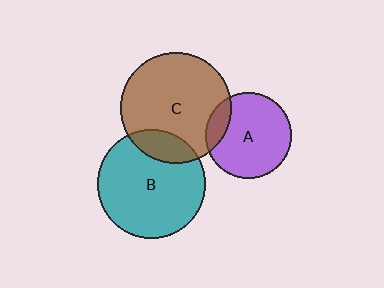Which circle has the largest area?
Circle C (brown).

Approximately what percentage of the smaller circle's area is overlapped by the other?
Approximately 15%.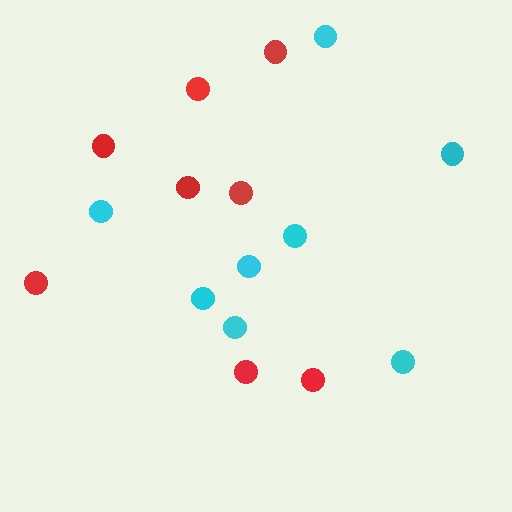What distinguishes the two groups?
There are 2 groups: one group of cyan circles (8) and one group of red circles (8).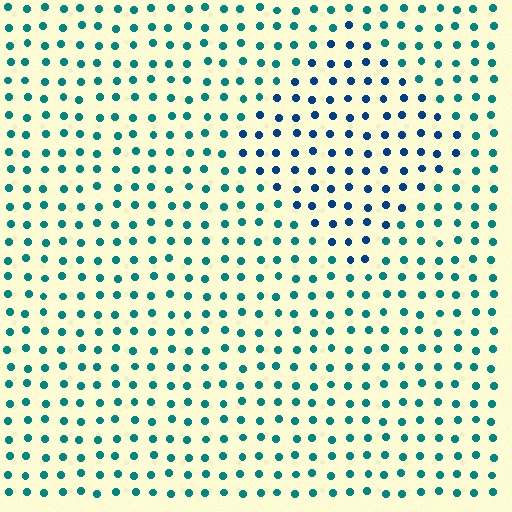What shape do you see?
I see a diamond.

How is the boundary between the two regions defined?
The boundary is defined purely by a slight shift in hue (about 35 degrees). Spacing, size, and orientation are identical on both sides.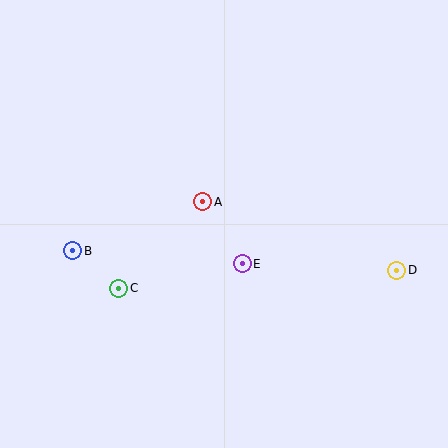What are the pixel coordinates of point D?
Point D is at (397, 270).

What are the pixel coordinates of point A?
Point A is at (203, 202).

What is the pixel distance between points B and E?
The distance between B and E is 170 pixels.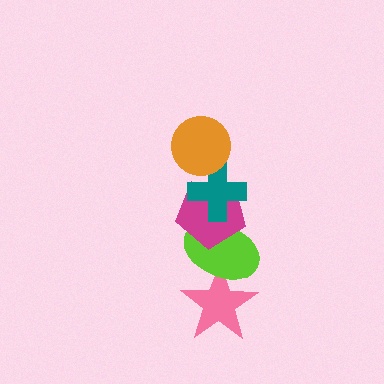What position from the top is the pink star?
The pink star is 5th from the top.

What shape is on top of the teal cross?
The orange circle is on top of the teal cross.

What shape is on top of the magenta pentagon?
The teal cross is on top of the magenta pentagon.